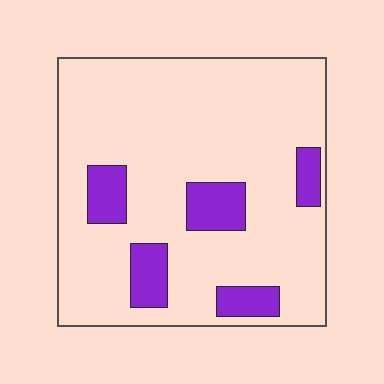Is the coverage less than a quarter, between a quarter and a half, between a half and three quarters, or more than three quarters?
Less than a quarter.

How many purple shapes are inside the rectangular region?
5.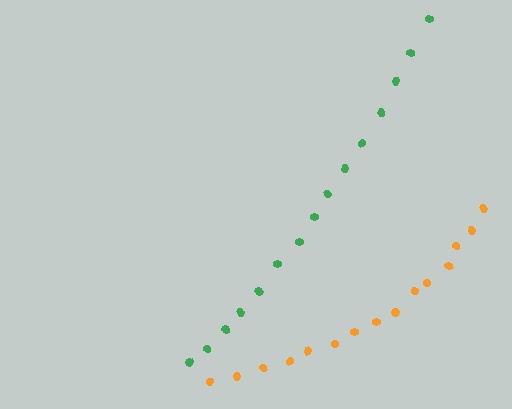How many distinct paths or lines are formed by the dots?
There are 2 distinct paths.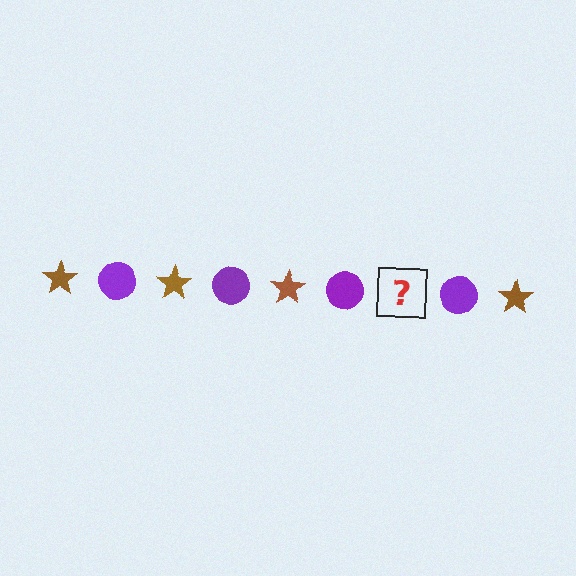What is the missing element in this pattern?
The missing element is a brown star.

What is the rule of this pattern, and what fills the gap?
The rule is that the pattern alternates between brown star and purple circle. The gap should be filled with a brown star.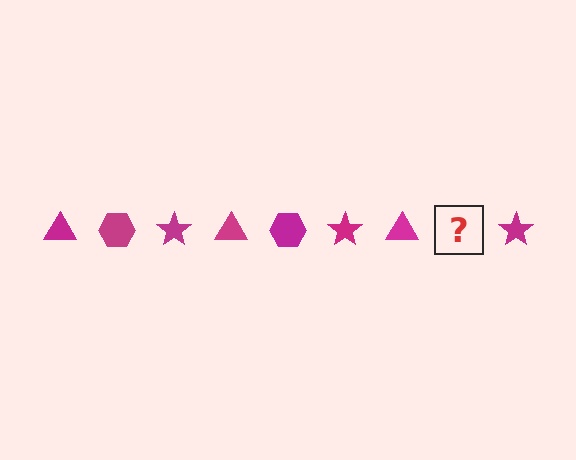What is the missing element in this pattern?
The missing element is a magenta hexagon.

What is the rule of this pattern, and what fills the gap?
The rule is that the pattern cycles through triangle, hexagon, star shapes in magenta. The gap should be filled with a magenta hexagon.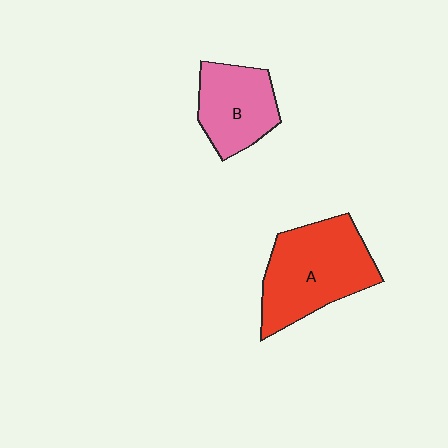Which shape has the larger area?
Shape A (red).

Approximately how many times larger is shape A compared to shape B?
Approximately 1.5 times.